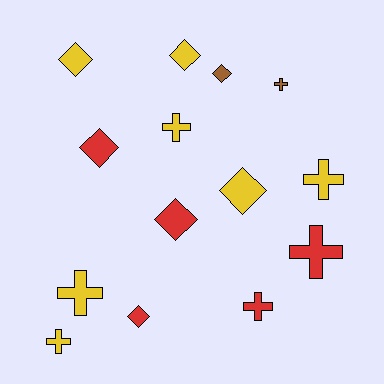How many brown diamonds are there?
There is 1 brown diamond.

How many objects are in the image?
There are 14 objects.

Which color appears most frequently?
Yellow, with 7 objects.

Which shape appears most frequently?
Cross, with 7 objects.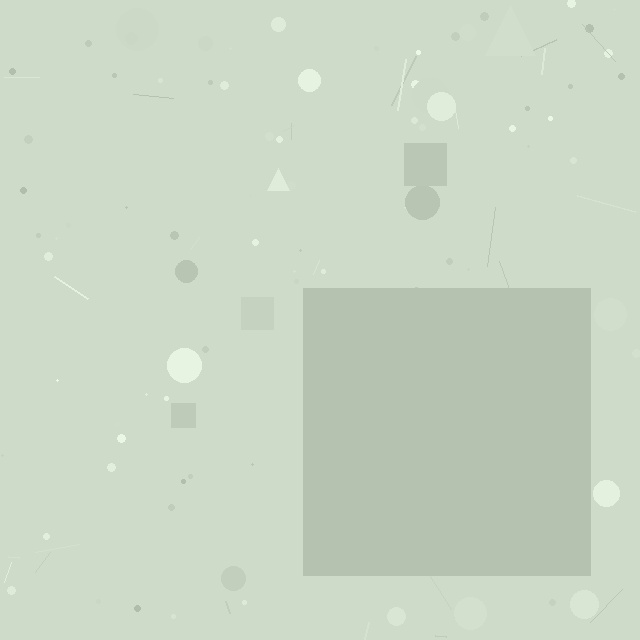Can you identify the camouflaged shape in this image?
The camouflaged shape is a square.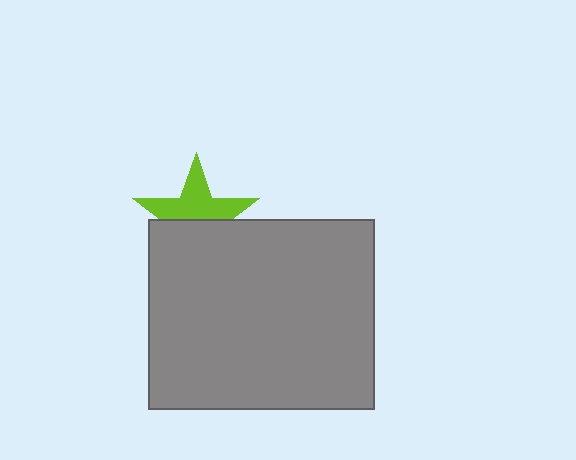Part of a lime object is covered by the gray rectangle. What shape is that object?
It is a star.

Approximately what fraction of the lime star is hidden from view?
Roughly 45% of the lime star is hidden behind the gray rectangle.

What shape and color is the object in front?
The object in front is a gray rectangle.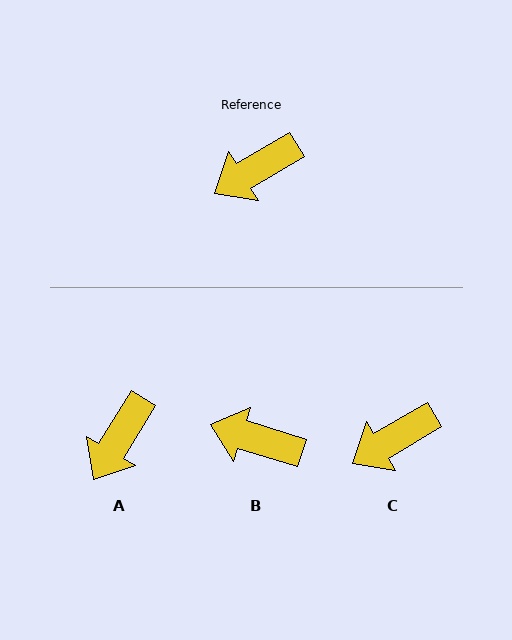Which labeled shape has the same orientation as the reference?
C.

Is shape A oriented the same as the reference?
No, it is off by about 28 degrees.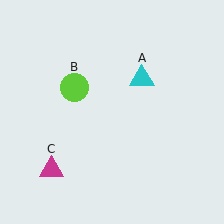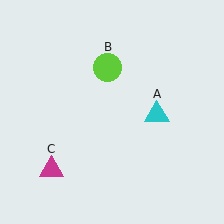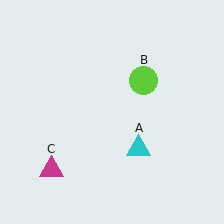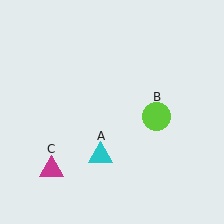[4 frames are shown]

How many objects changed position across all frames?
2 objects changed position: cyan triangle (object A), lime circle (object B).